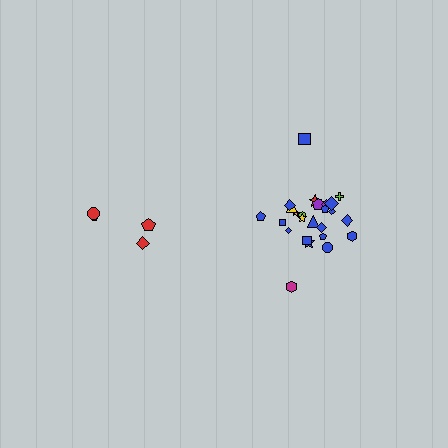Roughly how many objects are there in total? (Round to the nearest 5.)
Roughly 30 objects in total.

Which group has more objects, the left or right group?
The right group.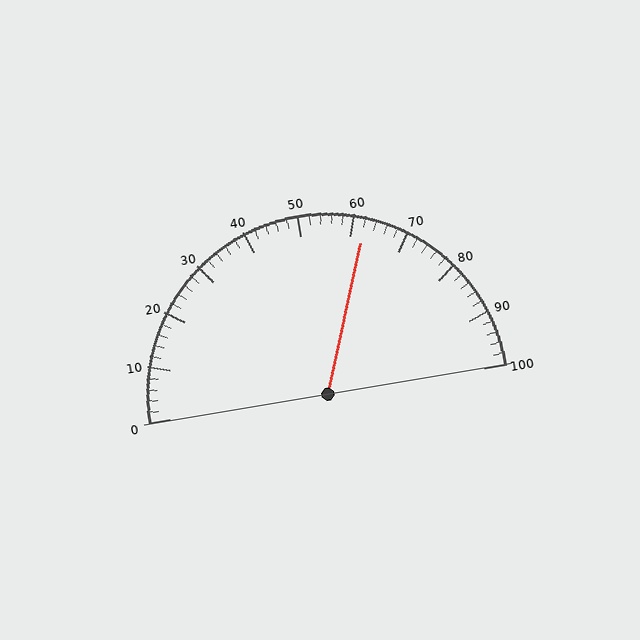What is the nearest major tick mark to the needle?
The nearest major tick mark is 60.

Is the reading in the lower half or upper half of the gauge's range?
The reading is in the upper half of the range (0 to 100).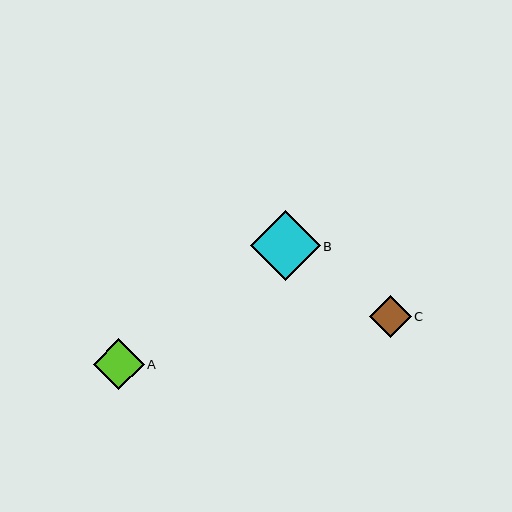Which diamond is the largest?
Diamond B is the largest with a size of approximately 70 pixels.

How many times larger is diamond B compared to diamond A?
Diamond B is approximately 1.4 times the size of diamond A.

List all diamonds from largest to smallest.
From largest to smallest: B, A, C.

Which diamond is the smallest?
Diamond C is the smallest with a size of approximately 42 pixels.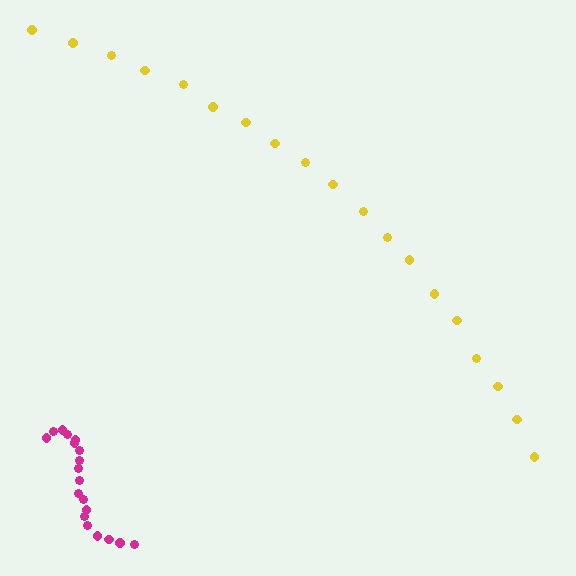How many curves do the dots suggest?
There are 2 distinct paths.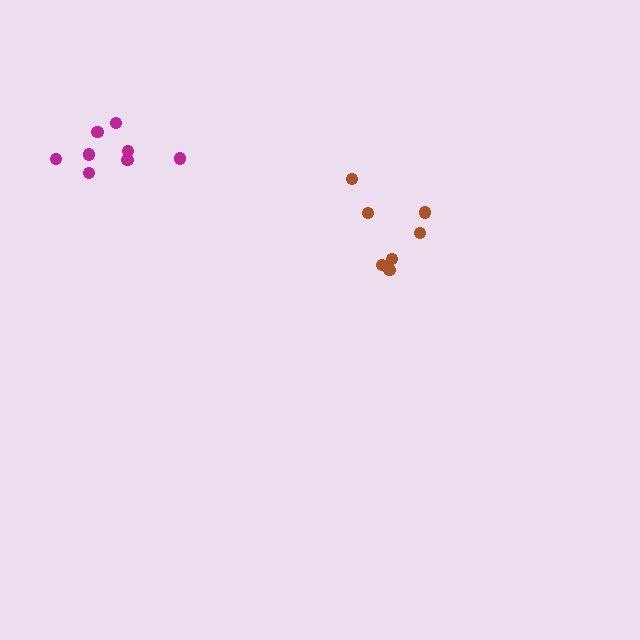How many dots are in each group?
Group 1: 8 dots, Group 2: 7 dots (15 total).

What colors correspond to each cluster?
The clusters are colored: magenta, brown.